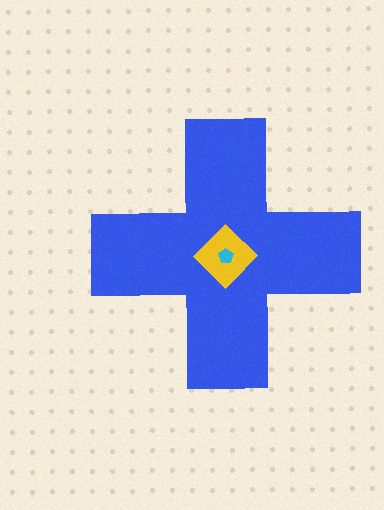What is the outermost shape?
The blue cross.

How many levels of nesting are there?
3.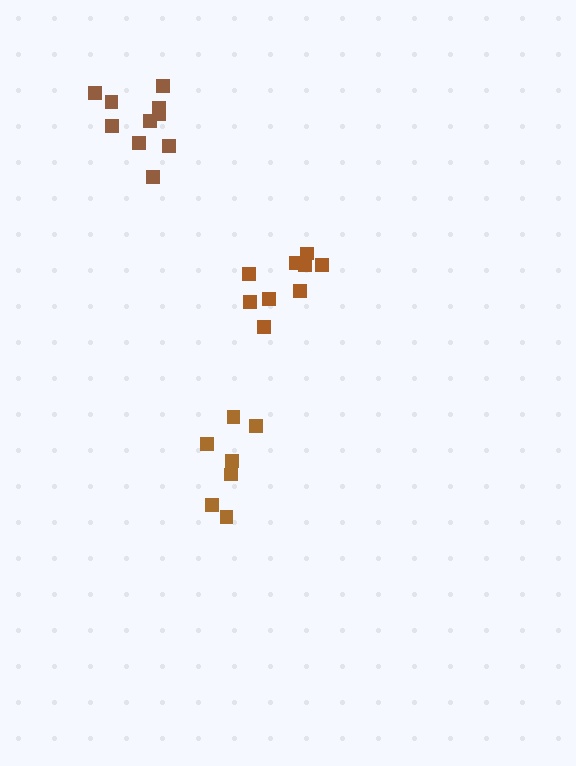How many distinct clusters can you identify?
There are 3 distinct clusters.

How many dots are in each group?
Group 1: 7 dots, Group 2: 9 dots, Group 3: 10 dots (26 total).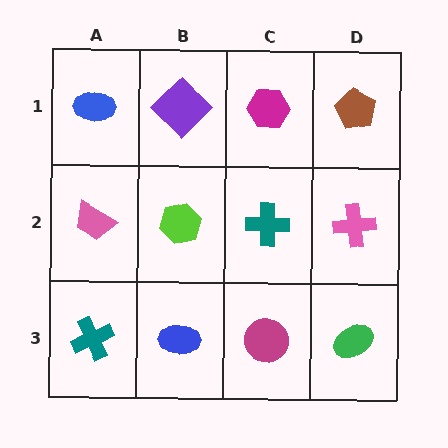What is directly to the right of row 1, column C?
A brown pentagon.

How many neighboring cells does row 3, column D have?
2.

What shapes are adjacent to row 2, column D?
A brown pentagon (row 1, column D), a green ellipse (row 3, column D), a teal cross (row 2, column C).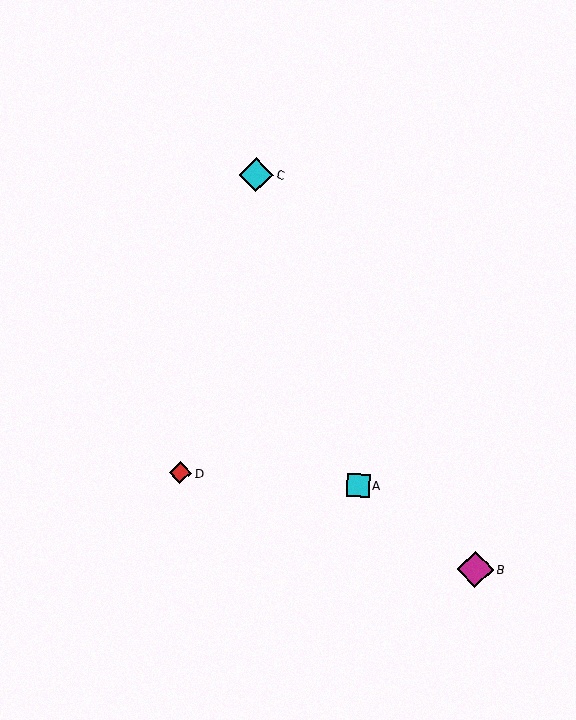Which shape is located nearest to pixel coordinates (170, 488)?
The red diamond (labeled D) at (181, 473) is nearest to that location.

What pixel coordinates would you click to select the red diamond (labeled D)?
Click at (181, 473) to select the red diamond D.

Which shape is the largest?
The magenta diamond (labeled B) is the largest.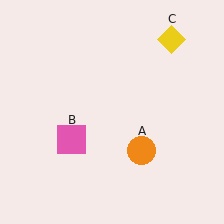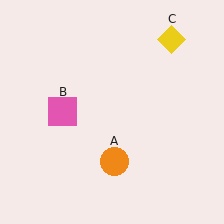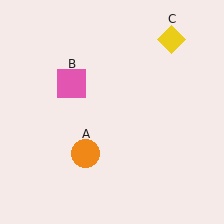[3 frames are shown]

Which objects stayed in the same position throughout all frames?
Yellow diamond (object C) remained stationary.